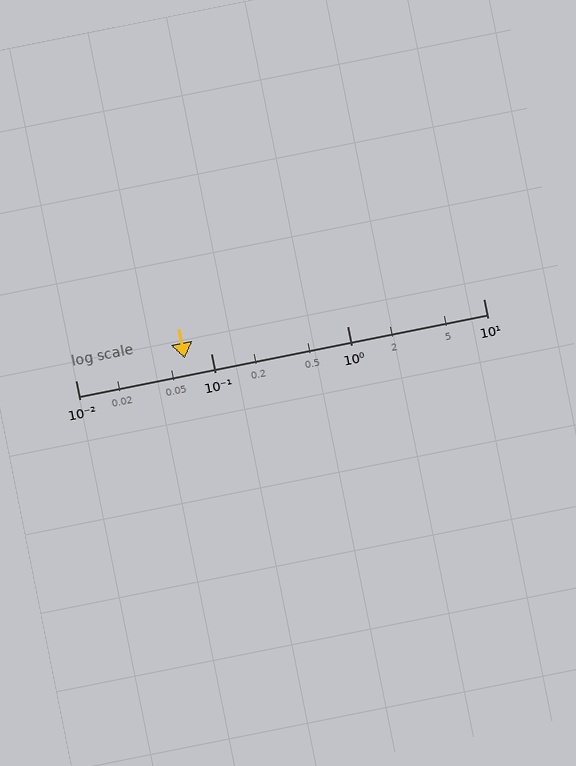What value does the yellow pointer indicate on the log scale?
The pointer indicates approximately 0.064.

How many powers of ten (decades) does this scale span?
The scale spans 3 decades, from 0.01 to 10.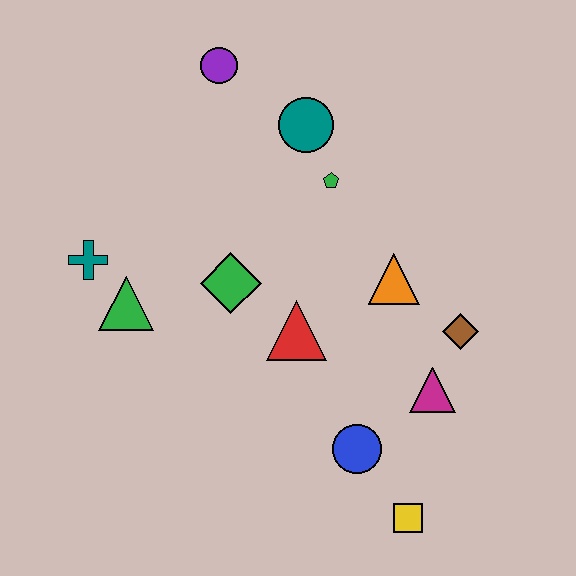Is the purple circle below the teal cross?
No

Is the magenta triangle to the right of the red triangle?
Yes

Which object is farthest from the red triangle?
The purple circle is farthest from the red triangle.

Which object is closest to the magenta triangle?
The brown diamond is closest to the magenta triangle.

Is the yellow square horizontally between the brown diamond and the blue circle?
Yes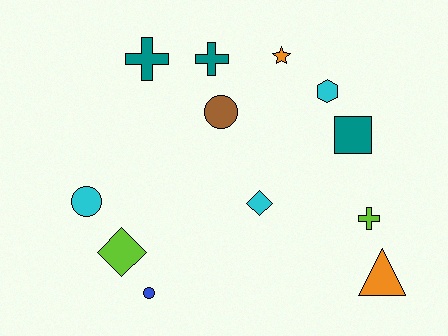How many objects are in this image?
There are 12 objects.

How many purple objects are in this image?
There are no purple objects.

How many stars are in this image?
There is 1 star.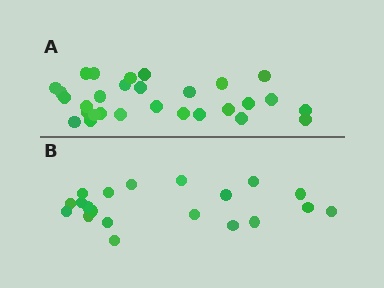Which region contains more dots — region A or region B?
Region A (the top region) has more dots.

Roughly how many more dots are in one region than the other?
Region A has roughly 8 or so more dots than region B.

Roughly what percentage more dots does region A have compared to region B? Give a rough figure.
About 45% more.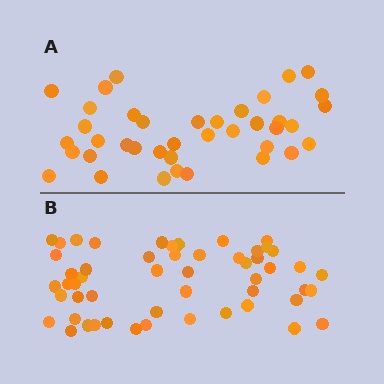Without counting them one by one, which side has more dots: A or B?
Region B (the bottom region) has more dots.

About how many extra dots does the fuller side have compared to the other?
Region B has approximately 15 more dots than region A.